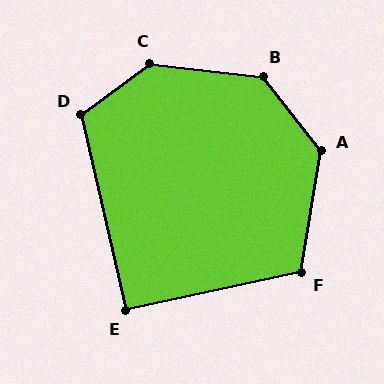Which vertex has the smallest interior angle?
E, at approximately 91 degrees.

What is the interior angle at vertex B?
Approximately 135 degrees (obtuse).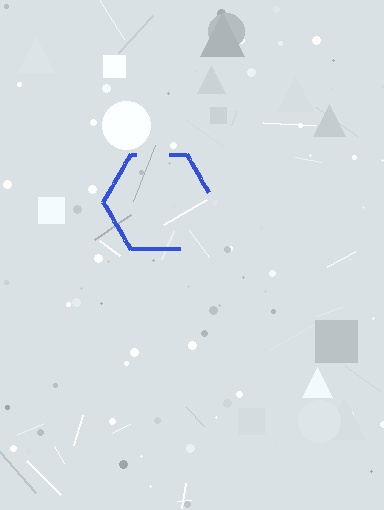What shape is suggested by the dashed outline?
The dashed outline suggests a hexagon.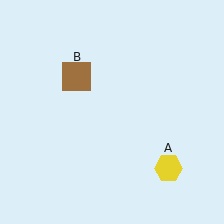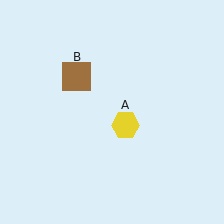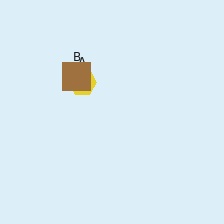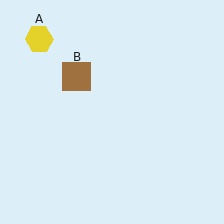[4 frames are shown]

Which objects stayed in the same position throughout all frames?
Brown square (object B) remained stationary.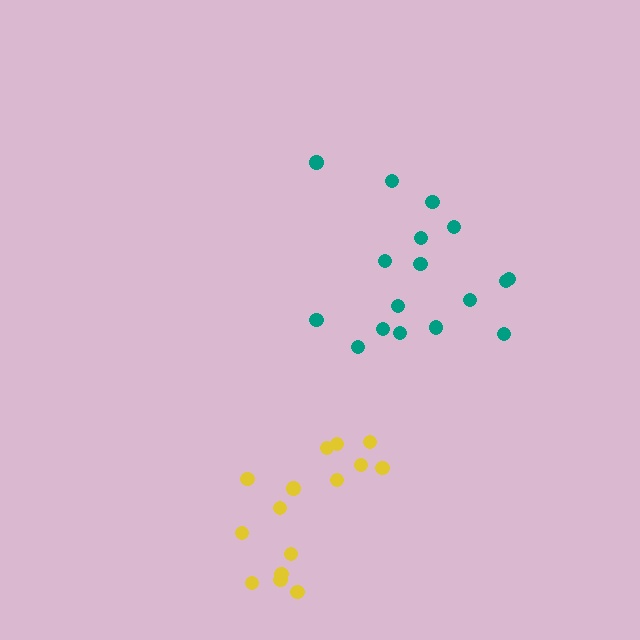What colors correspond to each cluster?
The clusters are colored: teal, yellow.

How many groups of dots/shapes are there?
There are 2 groups.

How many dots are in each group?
Group 1: 17 dots, Group 2: 15 dots (32 total).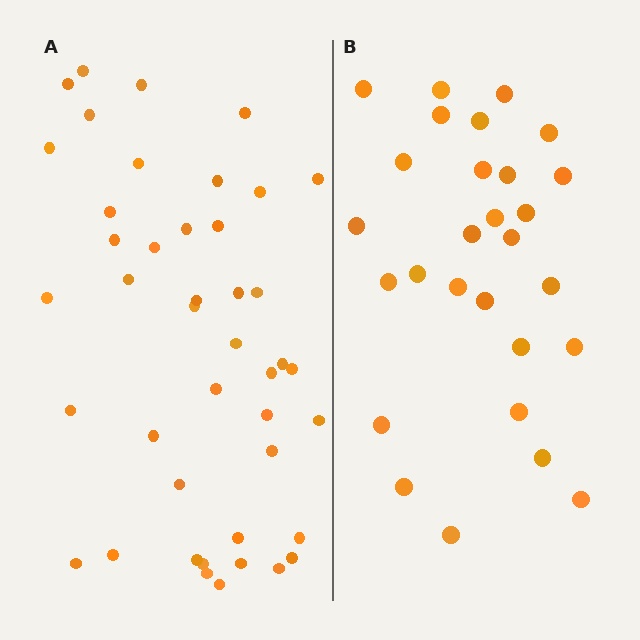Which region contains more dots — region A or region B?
Region A (the left region) has more dots.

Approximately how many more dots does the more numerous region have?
Region A has approximately 15 more dots than region B.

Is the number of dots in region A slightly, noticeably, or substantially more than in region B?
Region A has substantially more. The ratio is roughly 1.5 to 1.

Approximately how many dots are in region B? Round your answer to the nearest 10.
About 30 dots. (The exact count is 28, which rounds to 30.)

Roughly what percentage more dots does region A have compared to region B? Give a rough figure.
About 55% more.